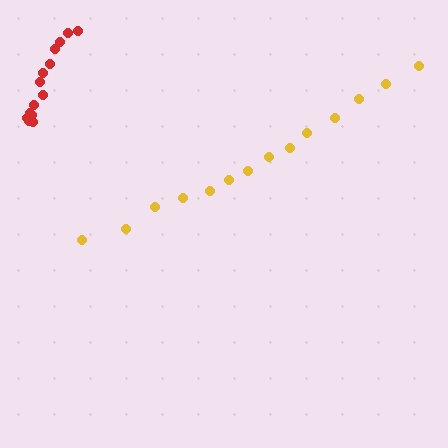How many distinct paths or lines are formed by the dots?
There are 2 distinct paths.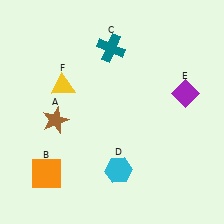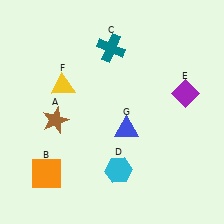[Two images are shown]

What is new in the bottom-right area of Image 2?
A blue triangle (G) was added in the bottom-right area of Image 2.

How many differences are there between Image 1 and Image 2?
There is 1 difference between the two images.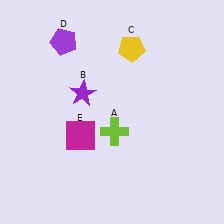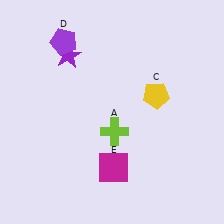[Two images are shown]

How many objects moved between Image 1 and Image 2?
3 objects moved between the two images.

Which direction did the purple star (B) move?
The purple star (B) moved up.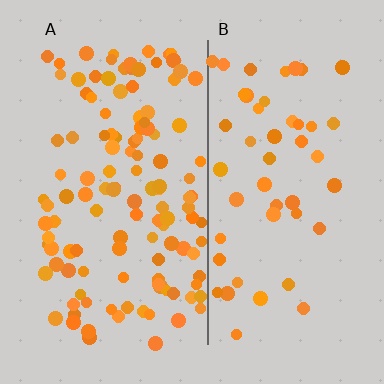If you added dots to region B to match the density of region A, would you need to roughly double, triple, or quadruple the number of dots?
Approximately double.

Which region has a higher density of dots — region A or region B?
A (the left).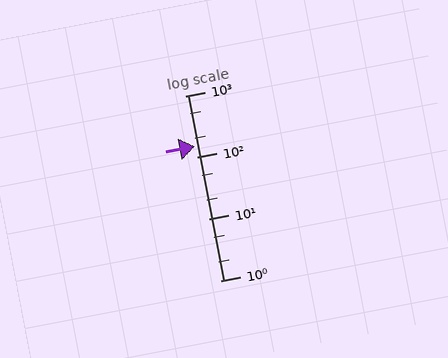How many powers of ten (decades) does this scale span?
The scale spans 3 decades, from 1 to 1000.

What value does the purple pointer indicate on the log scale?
The pointer indicates approximately 150.